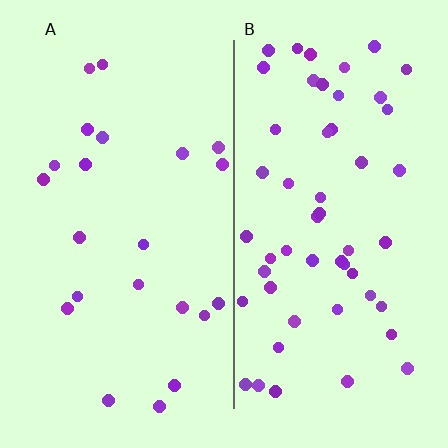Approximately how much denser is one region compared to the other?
Approximately 2.4× — region B over region A.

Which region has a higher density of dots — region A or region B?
B (the right).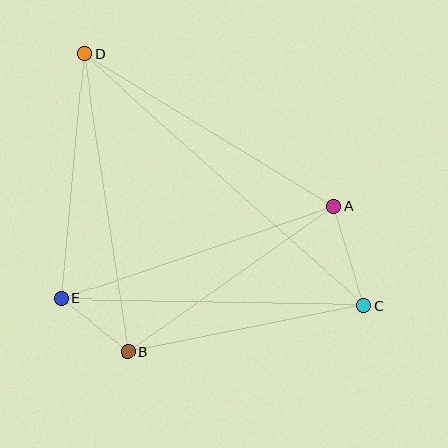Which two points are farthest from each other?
Points C and D are farthest from each other.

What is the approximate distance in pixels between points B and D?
The distance between B and D is approximately 300 pixels.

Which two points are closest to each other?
Points B and E are closest to each other.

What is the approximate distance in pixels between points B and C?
The distance between B and C is approximately 240 pixels.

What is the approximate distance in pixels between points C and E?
The distance between C and E is approximately 303 pixels.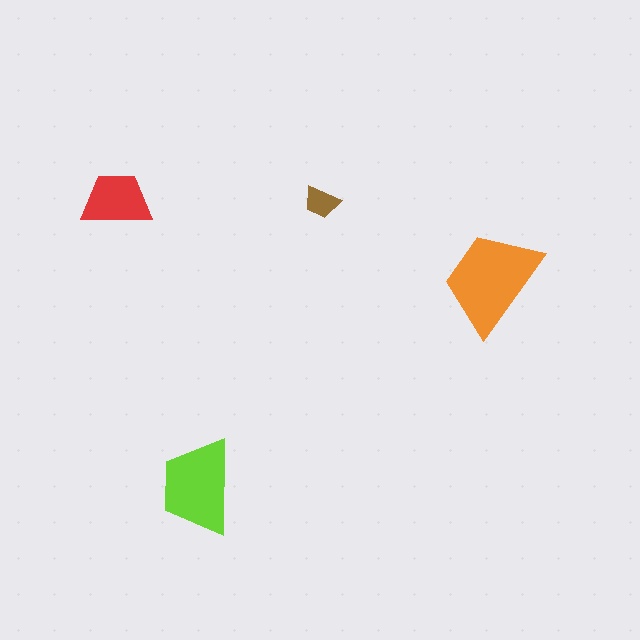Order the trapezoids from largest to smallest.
the orange one, the lime one, the red one, the brown one.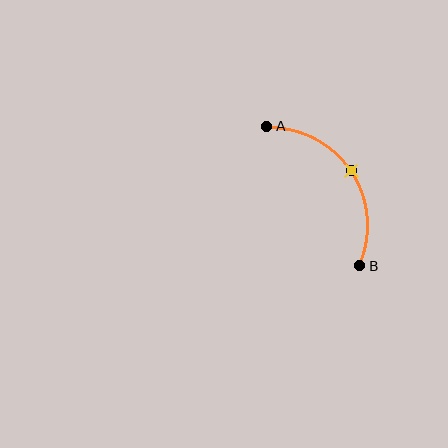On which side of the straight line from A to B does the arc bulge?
The arc bulges to the right of the straight line connecting A and B.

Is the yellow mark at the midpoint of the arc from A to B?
Yes. The yellow mark lies on the arc at equal arc-length from both A and B — it is the arc midpoint.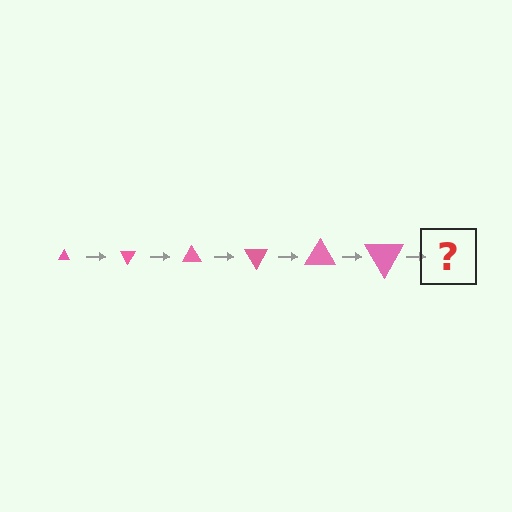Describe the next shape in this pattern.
It should be a triangle, larger than the previous one and rotated 360 degrees from the start.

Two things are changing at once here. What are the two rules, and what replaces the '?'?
The two rules are that the triangle grows larger each step and it rotates 60 degrees each step. The '?' should be a triangle, larger than the previous one and rotated 360 degrees from the start.